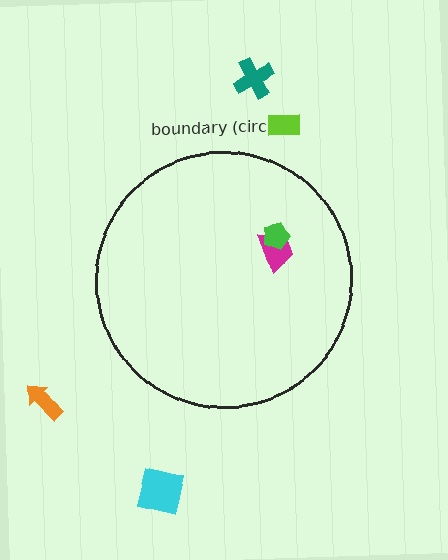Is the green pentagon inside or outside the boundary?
Inside.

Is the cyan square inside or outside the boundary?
Outside.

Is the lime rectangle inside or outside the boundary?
Outside.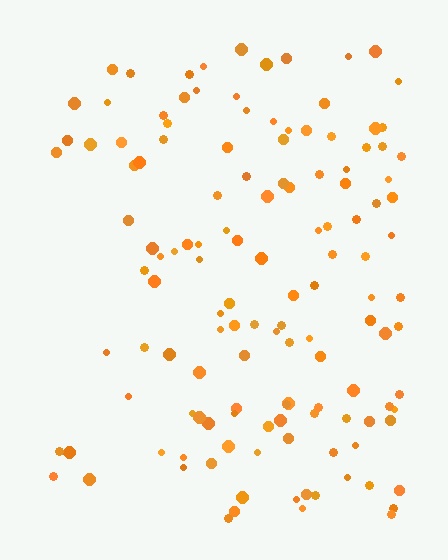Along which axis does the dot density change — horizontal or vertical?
Horizontal.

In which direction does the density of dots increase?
From left to right, with the right side densest.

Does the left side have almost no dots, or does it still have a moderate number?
Still a moderate number, just noticeably fewer than the right.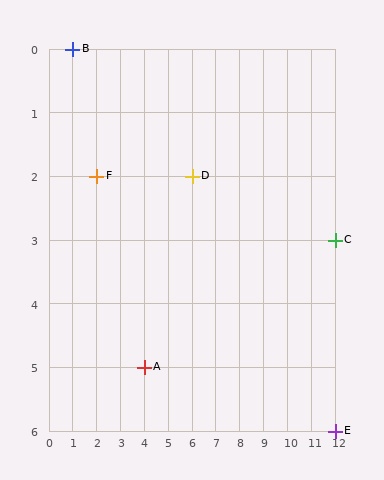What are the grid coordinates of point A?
Point A is at grid coordinates (4, 5).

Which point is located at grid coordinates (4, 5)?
Point A is at (4, 5).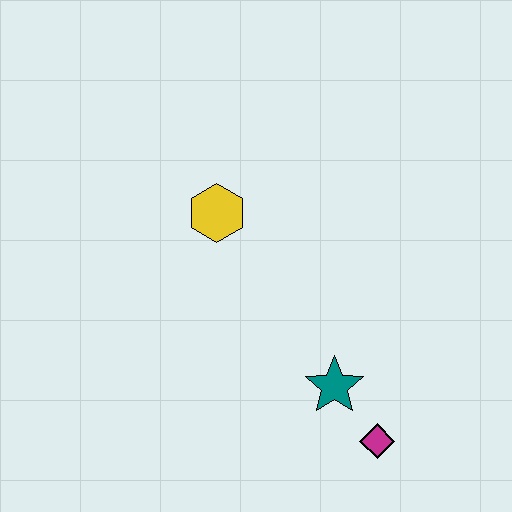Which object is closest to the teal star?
The magenta diamond is closest to the teal star.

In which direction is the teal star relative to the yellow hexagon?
The teal star is below the yellow hexagon.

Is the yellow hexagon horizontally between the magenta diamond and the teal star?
No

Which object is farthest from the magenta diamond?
The yellow hexagon is farthest from the magenta diamond.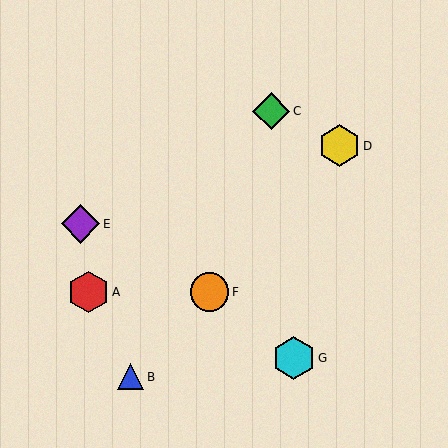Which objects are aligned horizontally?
Objects A, F are aligned horizontally.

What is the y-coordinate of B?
Object B is at y≈377.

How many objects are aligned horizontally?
2 objects (A, F) are aligned horizontally.